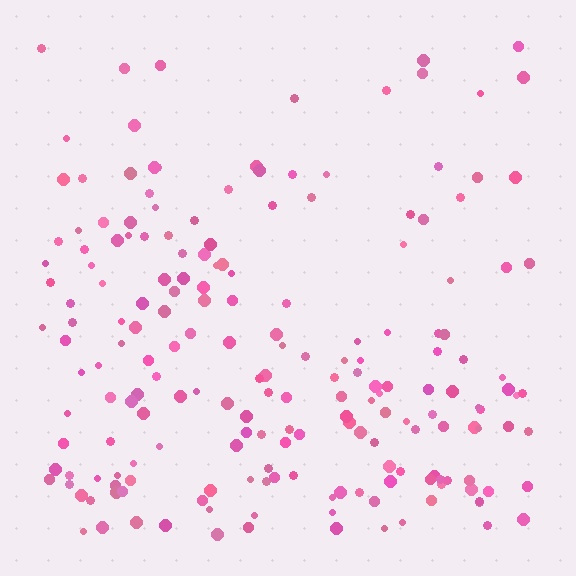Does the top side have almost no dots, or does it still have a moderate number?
Still a moderate number, just noticeably fewer than the bottom.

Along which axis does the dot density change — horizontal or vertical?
Vertical.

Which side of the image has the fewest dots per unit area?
The top.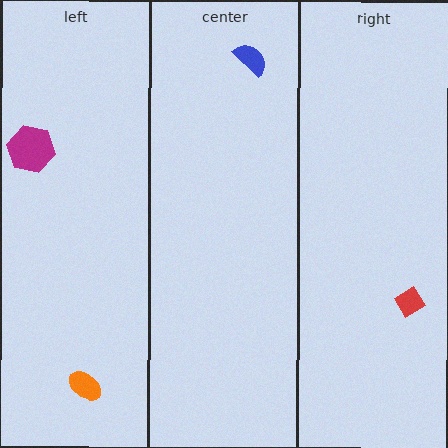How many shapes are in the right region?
1.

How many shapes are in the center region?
1.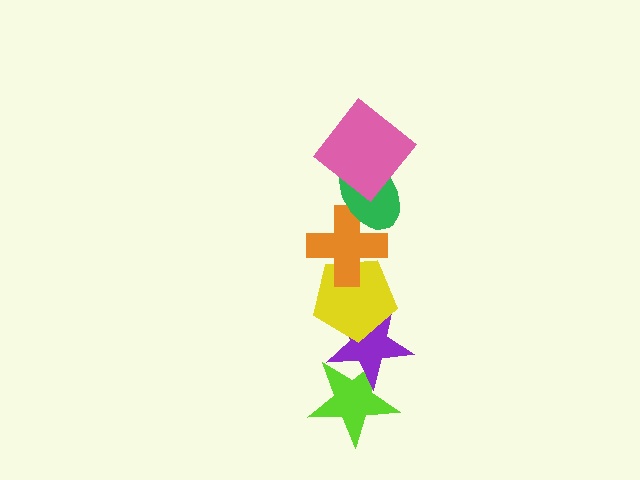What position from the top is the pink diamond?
The pink diamond is 1st from the top.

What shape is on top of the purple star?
The yellow pentagon is on top of the purple star.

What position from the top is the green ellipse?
The green ellipse is 2nd from the top.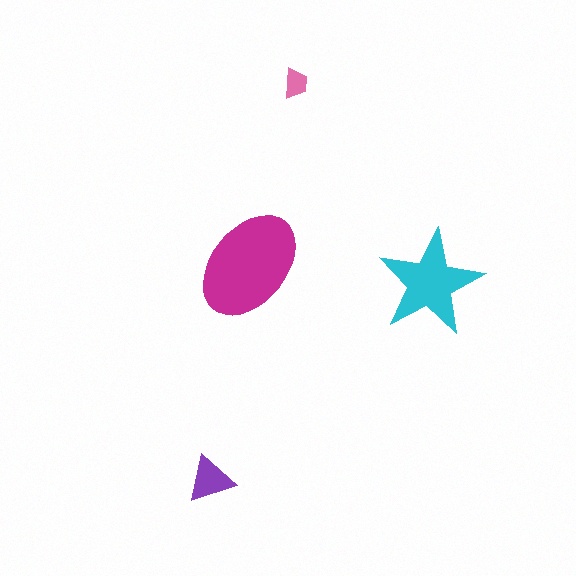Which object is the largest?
The magenta ellipse.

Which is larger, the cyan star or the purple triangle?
The cyan star.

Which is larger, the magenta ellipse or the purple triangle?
The magenta ellipse.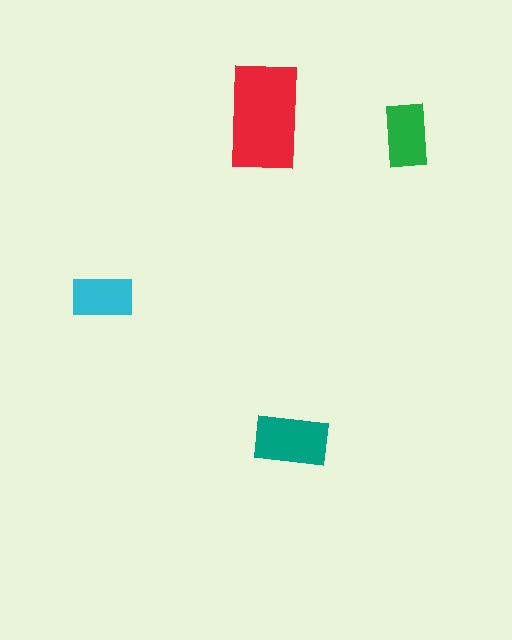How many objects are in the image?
There are 4 objects in the image.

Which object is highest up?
The red rectangle is topmost.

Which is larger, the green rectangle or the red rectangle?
The red one.